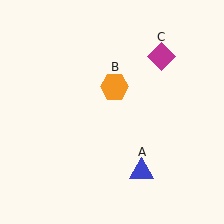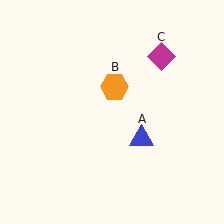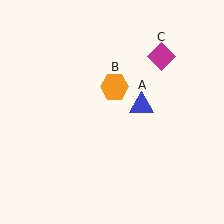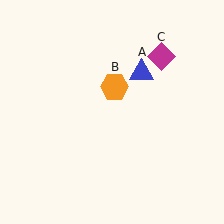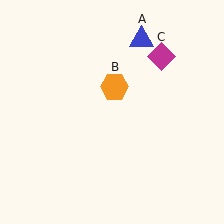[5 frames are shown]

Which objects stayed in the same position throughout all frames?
Orange hexagon (object B) and magenta diamond (object C) remained stationary.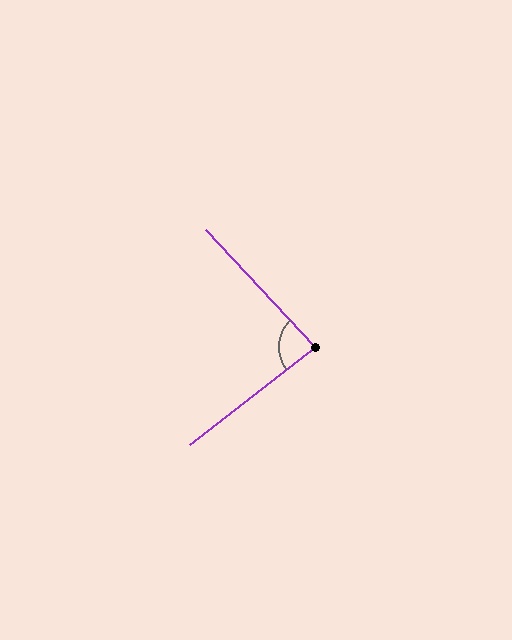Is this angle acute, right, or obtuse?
It is acute.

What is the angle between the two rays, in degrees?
Approximately 85 degrees.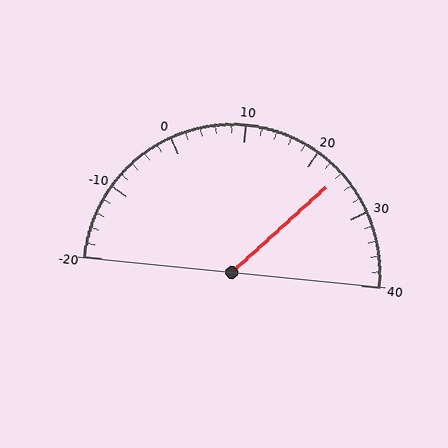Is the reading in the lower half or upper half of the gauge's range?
The reading is in the upper half of the range (-20 to 40).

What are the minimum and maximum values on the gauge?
The gauge ranges from -20 to 40.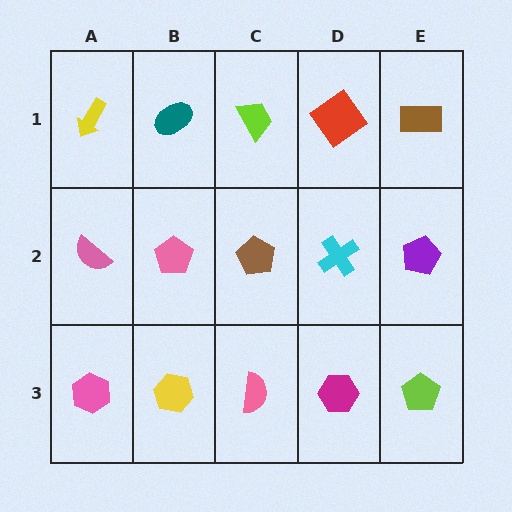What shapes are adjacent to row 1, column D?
A cyan cross (row 2, column D), a lime trapezoid (row 1, column C), a brown rectangle (row 1, column E).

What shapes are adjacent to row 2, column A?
A yellow arrow (row 1, column A), a pink hexagon (row 3, column A), a pink pentagon (row 2, column B).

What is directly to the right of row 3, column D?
A lime pentagon.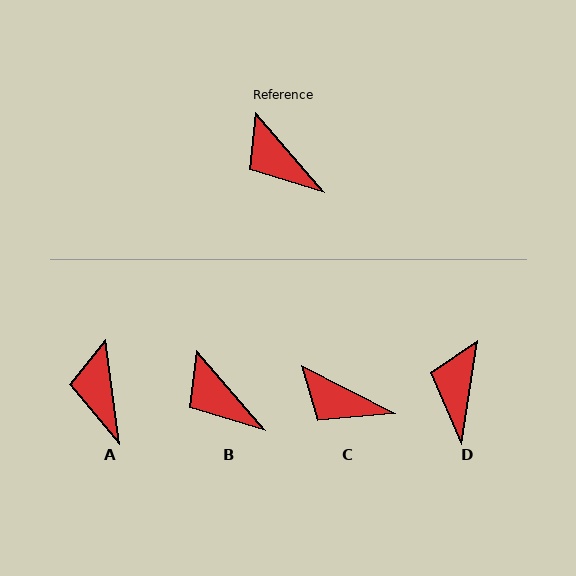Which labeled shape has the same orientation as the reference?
B.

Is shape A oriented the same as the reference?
No, it is off by about 33 degrees.